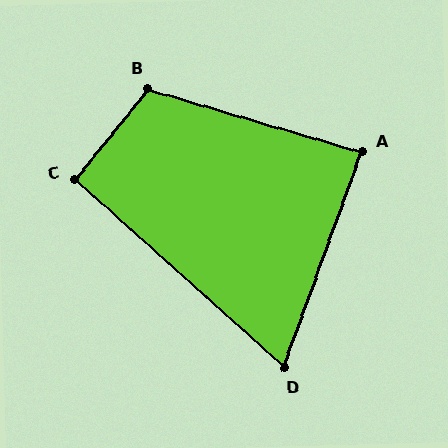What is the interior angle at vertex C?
Approximately 93 degrees (approximately right).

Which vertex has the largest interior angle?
B, at approximately 112 degrees.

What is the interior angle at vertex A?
Approximately 87 degrees (approximately right).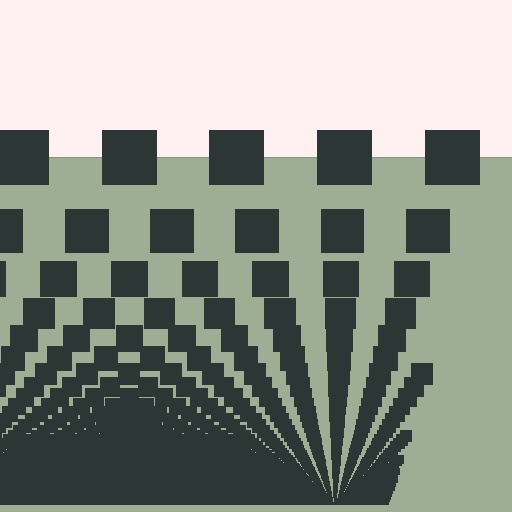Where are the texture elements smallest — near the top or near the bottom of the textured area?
Near the bottom.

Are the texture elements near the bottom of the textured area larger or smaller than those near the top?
Smaller. The gradient is inverted — elements near the bottom are smaller and denser.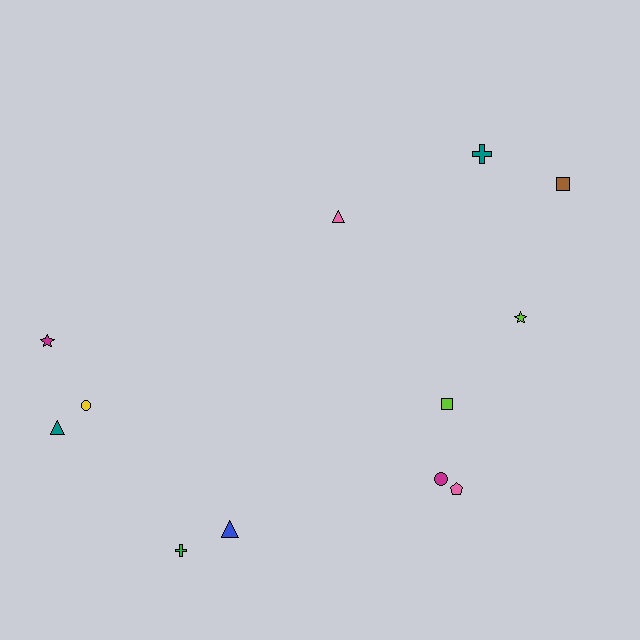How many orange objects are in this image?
There are no orange objects.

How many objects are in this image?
There are 12 objects.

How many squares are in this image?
There are 2 squares.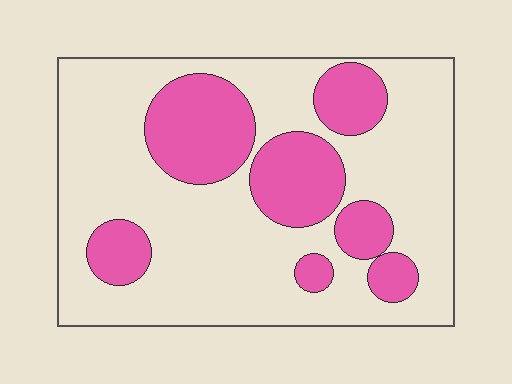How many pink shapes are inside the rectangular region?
7.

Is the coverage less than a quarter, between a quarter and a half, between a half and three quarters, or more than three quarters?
Between a quarter and a half.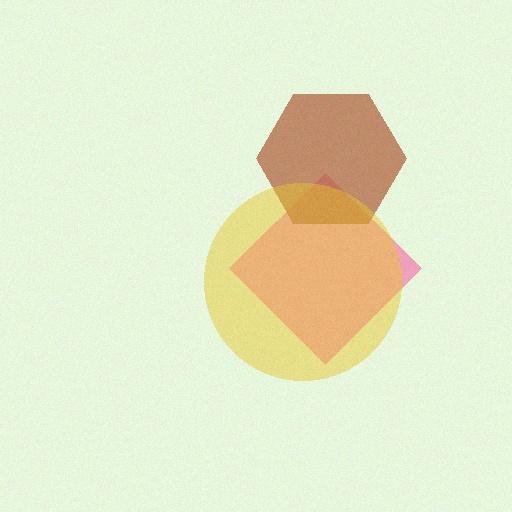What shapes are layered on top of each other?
The layered shapes are: a pink diamond, a brown hexagon, a yellow circle.